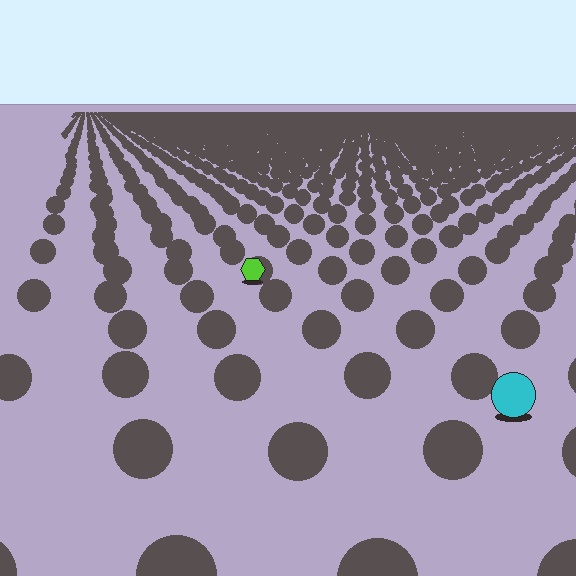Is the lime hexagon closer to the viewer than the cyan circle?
No. The cyan circle is closer — you can tell from the texture gradient: the ground texture is coarser near it.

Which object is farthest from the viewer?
The lime hexagon is farthest from the viewer. It appears smaller and the ground texture around it is denser.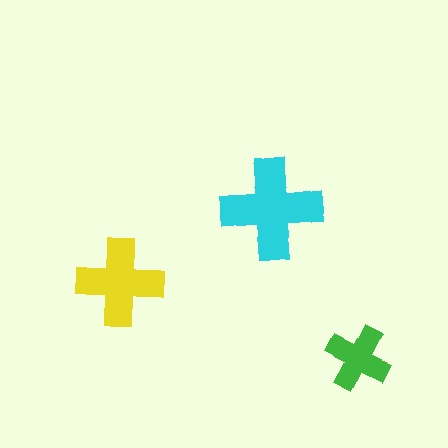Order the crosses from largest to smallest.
the cyan one, the yellow one, the green one.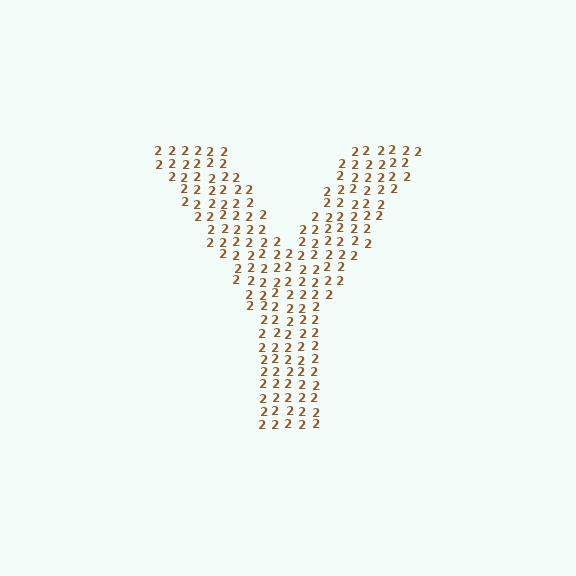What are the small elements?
The small elements are digit 2's.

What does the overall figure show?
The overall figure shows the letter Y.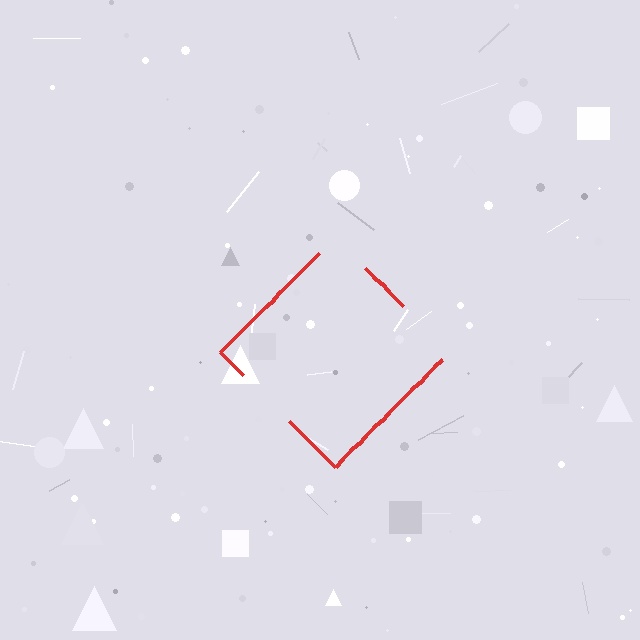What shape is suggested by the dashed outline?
The dashed outline suggests a diamond.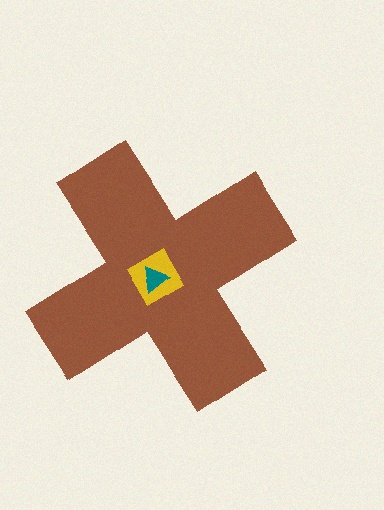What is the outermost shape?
The brown cross.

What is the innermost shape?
The teal triangle.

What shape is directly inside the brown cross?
The yellow diamond.